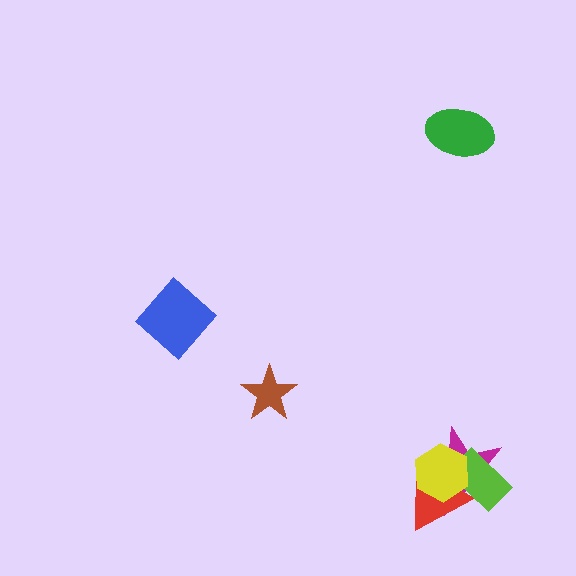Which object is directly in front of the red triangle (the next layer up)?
The lime rectangle is directly in front of the red triangle.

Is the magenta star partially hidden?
Yes, it is partially covered by another shape.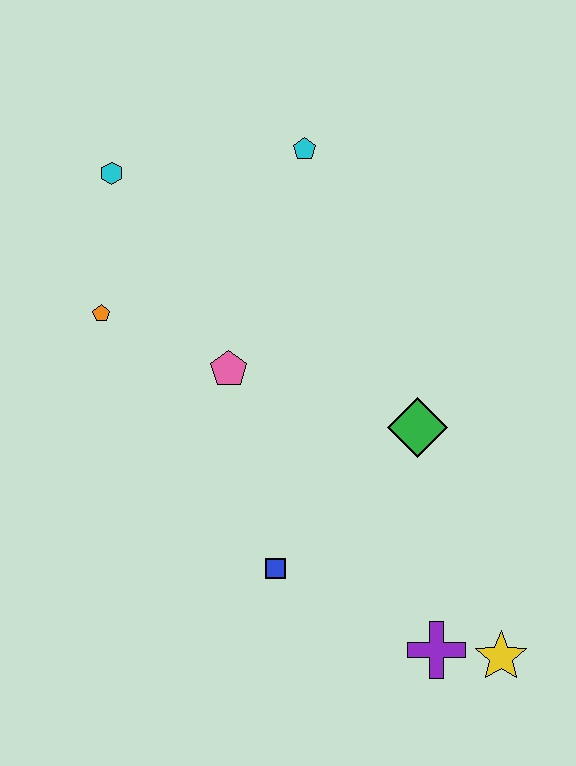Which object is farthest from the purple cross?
The cyan hexagon is farthest from the purple cross.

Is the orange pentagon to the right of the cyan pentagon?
No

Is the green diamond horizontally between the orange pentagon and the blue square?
No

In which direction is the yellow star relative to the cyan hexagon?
The yellow star is below the cyan hexagon.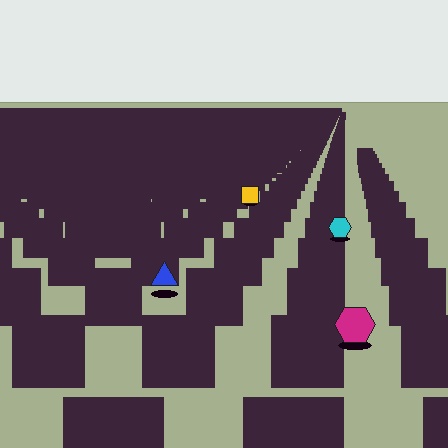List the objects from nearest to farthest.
From nearest to farthest: the magenta hexagon, the blue triangle, the cyan hexagon, the yellow square.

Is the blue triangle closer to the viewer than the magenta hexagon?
No. The magenta hexagon is closer — you can tell from the texture gradient: the ground texture is coarser near it.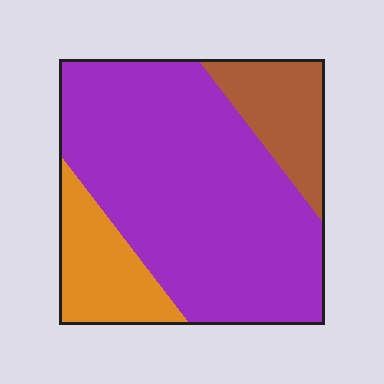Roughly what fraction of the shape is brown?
Brown covers about 15% of the shape.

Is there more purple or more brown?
Purple.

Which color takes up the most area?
Purple, at roughly 70%.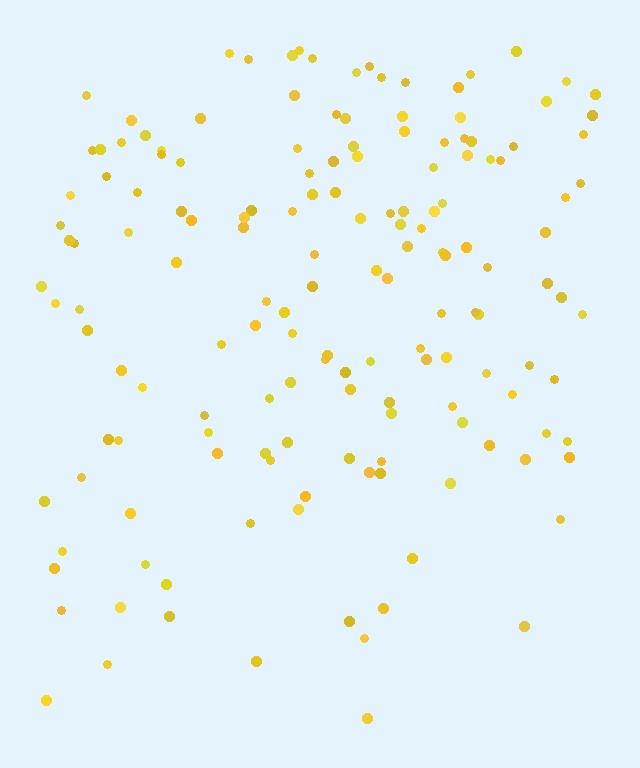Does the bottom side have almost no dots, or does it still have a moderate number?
Still a moderate number, just noticeably fewer than the top.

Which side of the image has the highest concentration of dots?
The top.